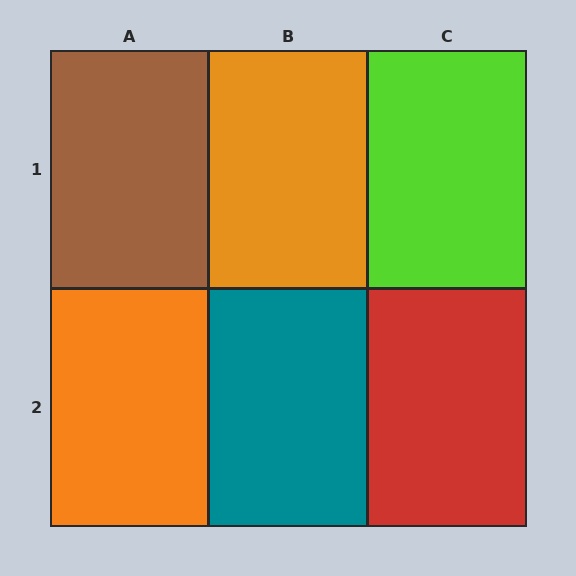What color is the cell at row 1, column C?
Lime.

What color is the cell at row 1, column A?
Brown.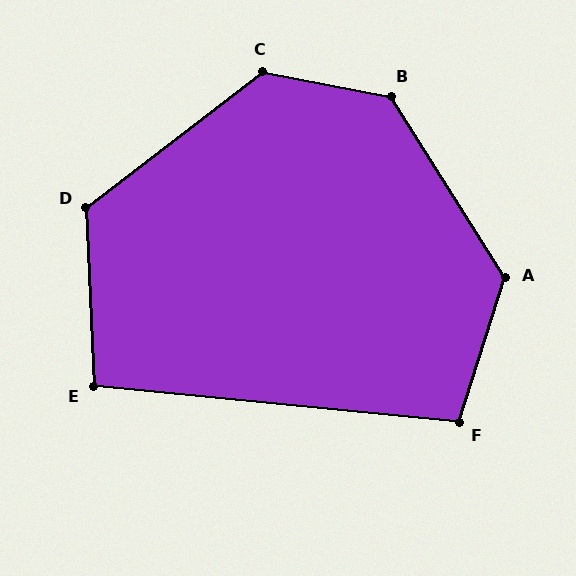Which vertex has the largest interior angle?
B, at approximately 133 degrees.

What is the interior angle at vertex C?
Approximately 132 degrees (obtuse).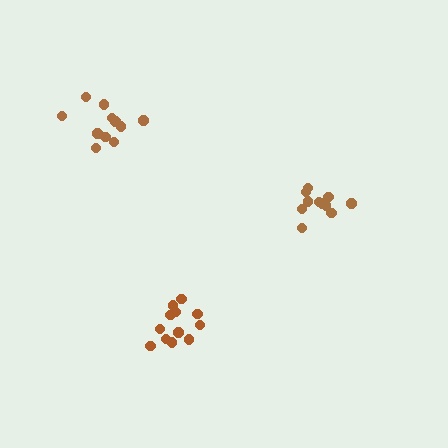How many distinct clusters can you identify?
There are 3 distinct clusters.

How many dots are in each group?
Group 1: 11 dots, Group 2: 12 dots, Group 3: 11 dots (34 total).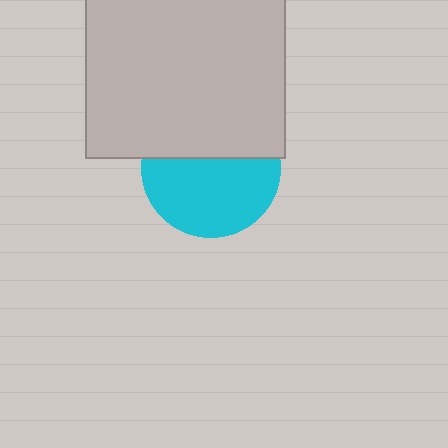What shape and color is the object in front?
The object in front is a light gray square.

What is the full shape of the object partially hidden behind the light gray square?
The partially hidden object is a cyan circle.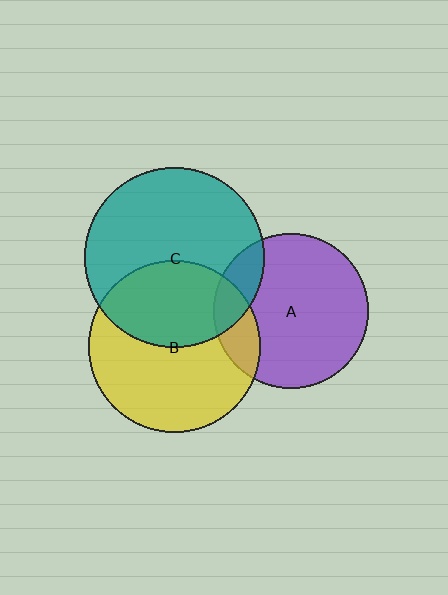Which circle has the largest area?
Circle C (teal).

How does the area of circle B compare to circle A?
Approximately 1.2 times.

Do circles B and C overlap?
Yes.